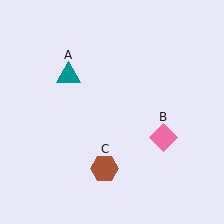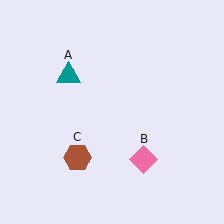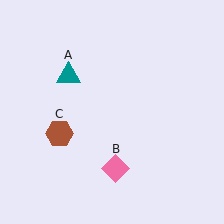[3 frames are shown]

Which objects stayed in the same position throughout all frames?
Teal triangle (object A) remained stationary.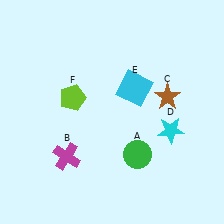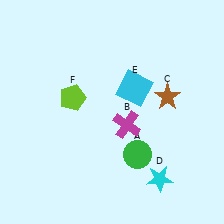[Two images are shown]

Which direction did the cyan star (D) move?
The cyan star (D) moved down.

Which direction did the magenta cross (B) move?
The magenta cross (B) moved right.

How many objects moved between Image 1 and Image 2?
2 objects moved between the two images.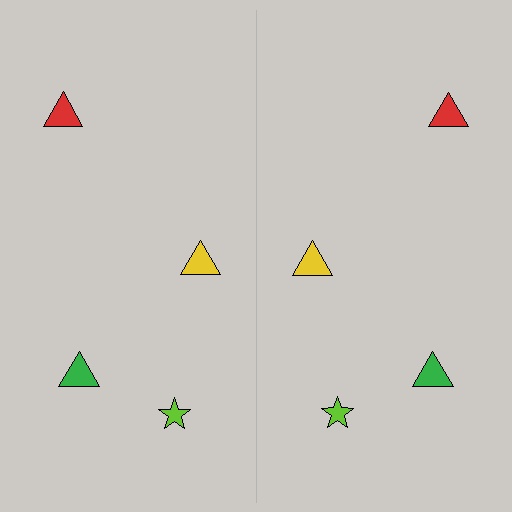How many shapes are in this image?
There are 8 shapes in this image.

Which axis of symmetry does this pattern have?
The pattern has a vertical axis of symmetry running through the center of the image.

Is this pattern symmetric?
Yes, this pattern has bilateral (reflection) symmetry.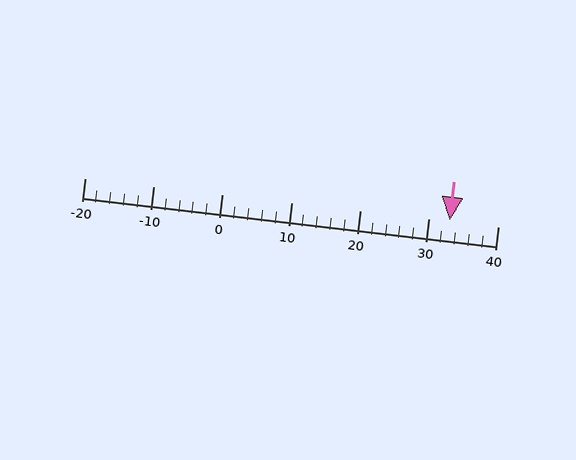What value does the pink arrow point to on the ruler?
The pink arrow points to approximately 33.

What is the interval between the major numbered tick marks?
The major tick marks are spaced 10 units apart.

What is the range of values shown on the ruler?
The ruler shows values from -20 to 40.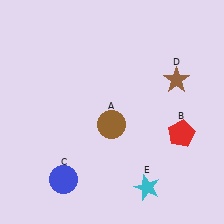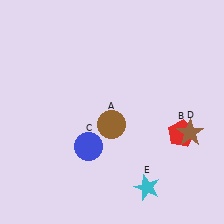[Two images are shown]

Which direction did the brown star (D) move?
The brown star (D) moved down.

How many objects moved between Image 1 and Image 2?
2 objects moved between the two images.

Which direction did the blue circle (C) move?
The blue circle (C) moved up.